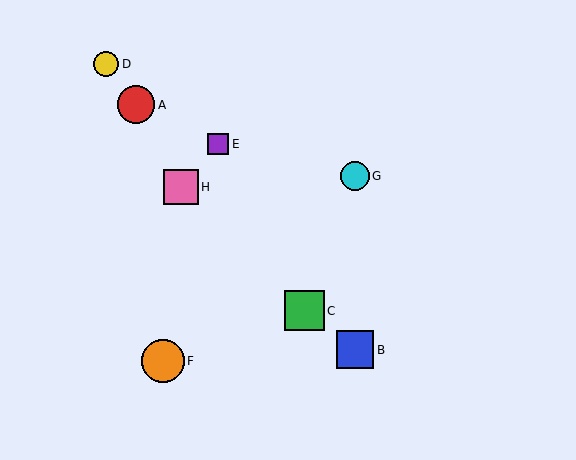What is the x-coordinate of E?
Object E is at x≈218.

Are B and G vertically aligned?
Yes, both are at x≈355.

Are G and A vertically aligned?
No, G is at x≈355 and A is at x≈136.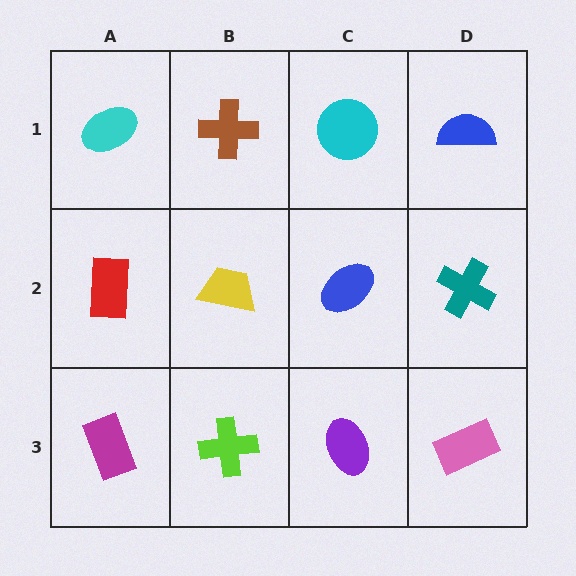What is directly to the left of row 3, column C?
A lime cross.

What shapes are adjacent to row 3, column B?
A yellow trapezoid (row 2, column B), a magenta rectangle (row 3, column A), a purple ellipse (row 3, column C).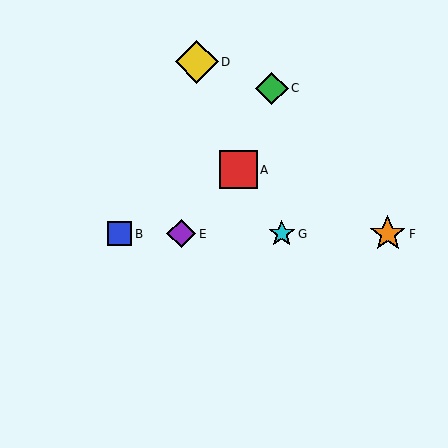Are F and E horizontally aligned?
Yes, both are at y≈234.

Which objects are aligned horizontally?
Objects B, E, F, G are aligned horizontally.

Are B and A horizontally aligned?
No, B is at y≈234 and A is at y≈170.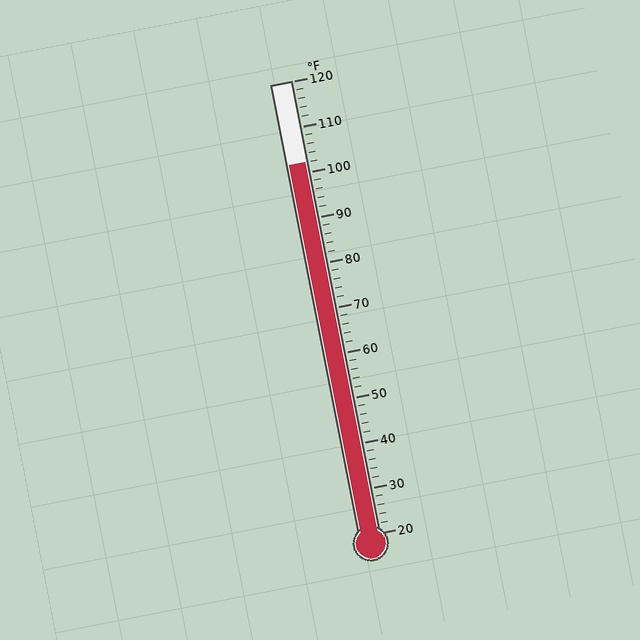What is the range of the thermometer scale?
The thermometer scale ranges from 20°F to 120°F.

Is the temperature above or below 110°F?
The temperature is below 110°F.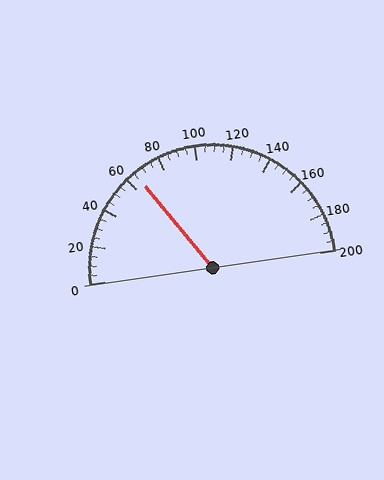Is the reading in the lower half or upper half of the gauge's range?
The reading is in the lower half of the range (0 to 200).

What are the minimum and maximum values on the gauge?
The gauge ranges from 0 to 200.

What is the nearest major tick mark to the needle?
The nearest major tick mark is 60.